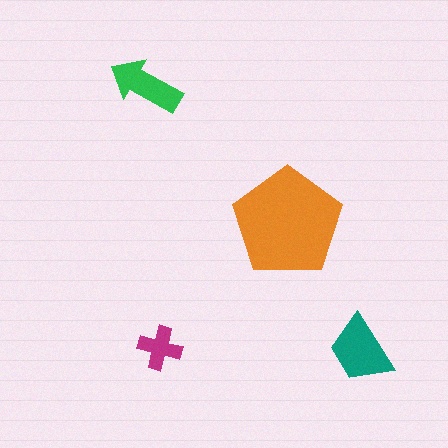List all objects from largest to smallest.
The orange pentagon, the teal trapezoid, the green arrow, the magenta cross.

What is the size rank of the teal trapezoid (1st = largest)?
2nd.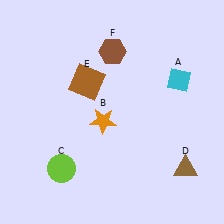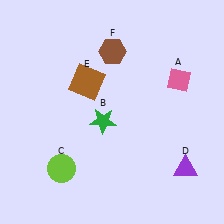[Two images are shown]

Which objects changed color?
A changed from cyan to pink. B changed from orange to green. D changed from brown to purple.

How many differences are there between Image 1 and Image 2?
There are 3 differences between the two images.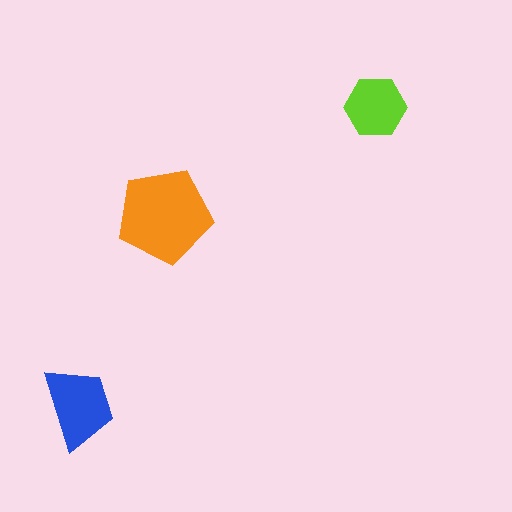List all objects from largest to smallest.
The orange pentagon, the blue trapezoid, the lime hexagon.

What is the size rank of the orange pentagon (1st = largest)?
1st.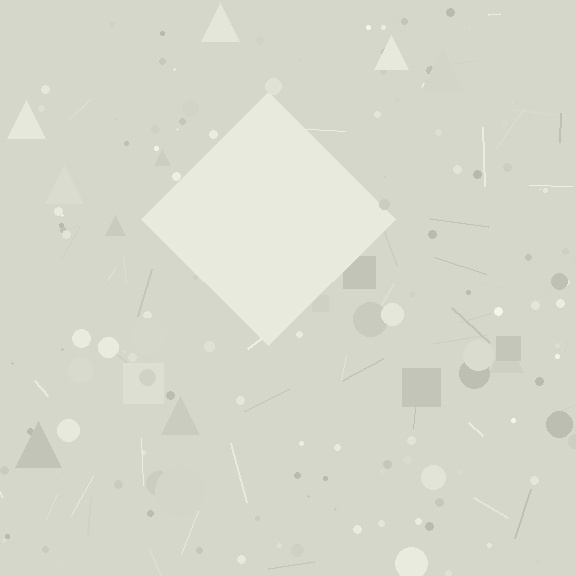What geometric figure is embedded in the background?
A diamond is embedded in the background.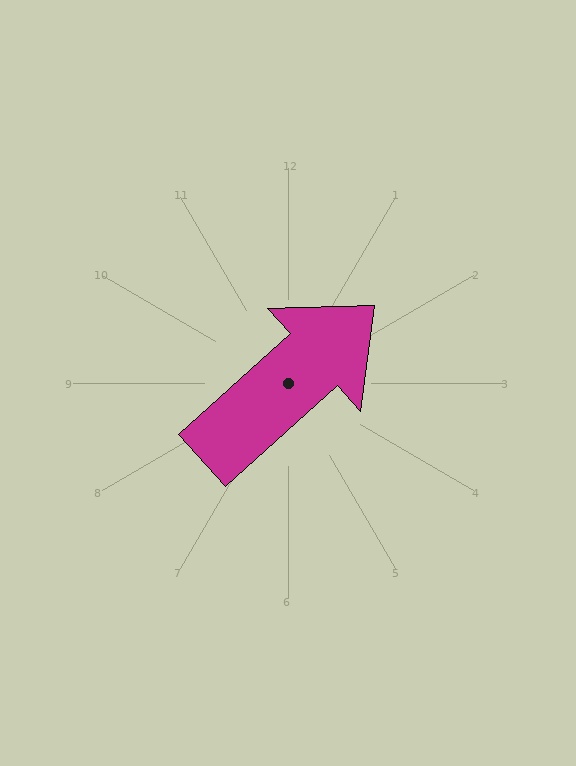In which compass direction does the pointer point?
Northeast.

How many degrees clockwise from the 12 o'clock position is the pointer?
Approximately 48 degrees.